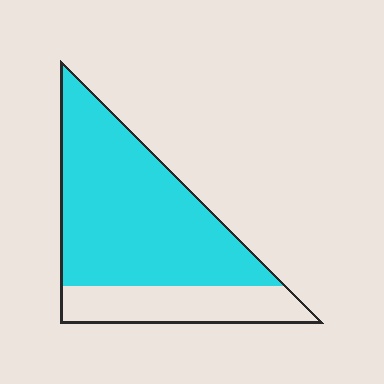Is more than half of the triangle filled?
Yes.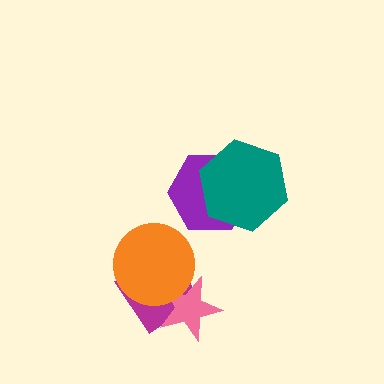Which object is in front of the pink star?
The orange circle is in front of the pink star.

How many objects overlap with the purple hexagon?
1 object overlaps with the purple hexagon.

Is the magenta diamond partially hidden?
Yes, it is partially covered by another shape.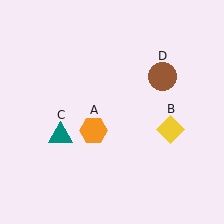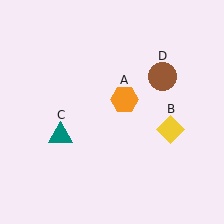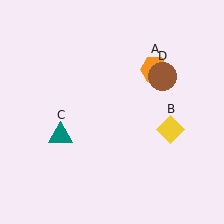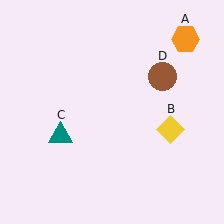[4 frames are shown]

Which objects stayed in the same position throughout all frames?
Yellow diamond (object B) and teal triangle (object C) and brown circle (object D) remained stationary.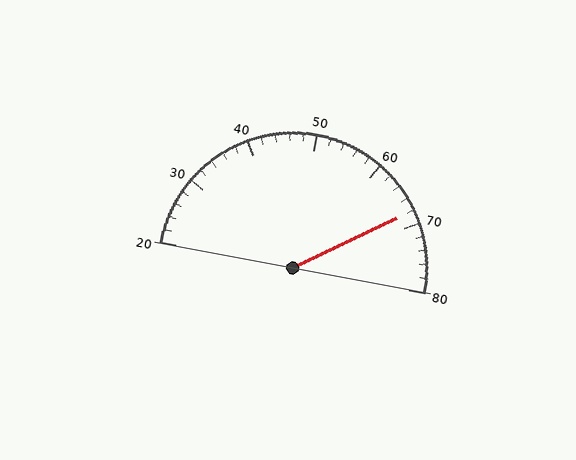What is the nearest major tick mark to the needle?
The nearest major tick mark is 70.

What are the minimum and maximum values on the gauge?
The gauge ranges from 20 to 80.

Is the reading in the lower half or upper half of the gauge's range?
The reading is in the upper half of the range (20 to 80).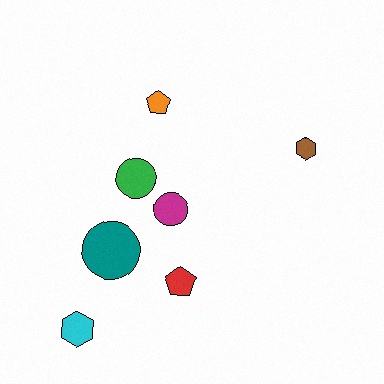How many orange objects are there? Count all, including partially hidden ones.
There is 1 orange object.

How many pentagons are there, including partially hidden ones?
There are 2 pentagons.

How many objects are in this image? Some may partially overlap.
There are 7 objects.